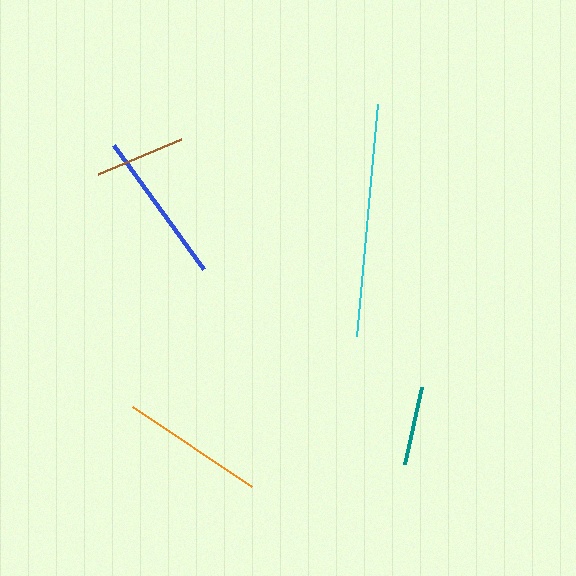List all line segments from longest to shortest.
From longest to shortest: cyan, blue, orange, brown, teal.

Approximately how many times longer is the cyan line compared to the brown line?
The cyan line is approximately 2.6 times the length of the brown line.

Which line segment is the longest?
The cyan line is the longest at approximately 233 pixels.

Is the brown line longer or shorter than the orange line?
The orange line is longer than the brown line.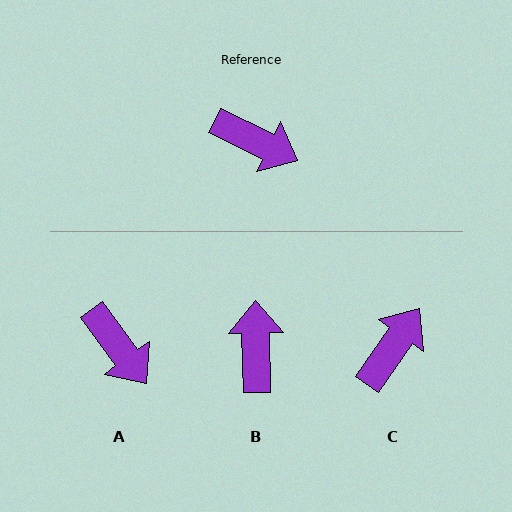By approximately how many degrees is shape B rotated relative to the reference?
Approximately 117 degrees counter-clockwise.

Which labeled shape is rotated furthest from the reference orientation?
B, about 117 degrees away.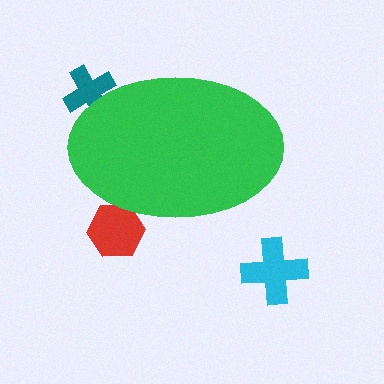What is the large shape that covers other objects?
A green ellipse.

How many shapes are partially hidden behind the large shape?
2 shapes are partially hidden.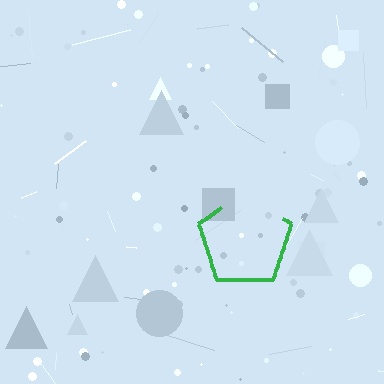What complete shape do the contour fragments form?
The contour fragments form a pentagon.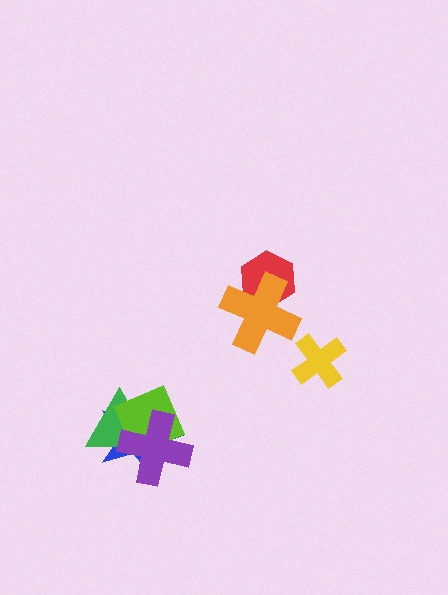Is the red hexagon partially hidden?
Yes, it is partially covered by another shape.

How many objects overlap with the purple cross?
3 objects overlap with the purple cross.